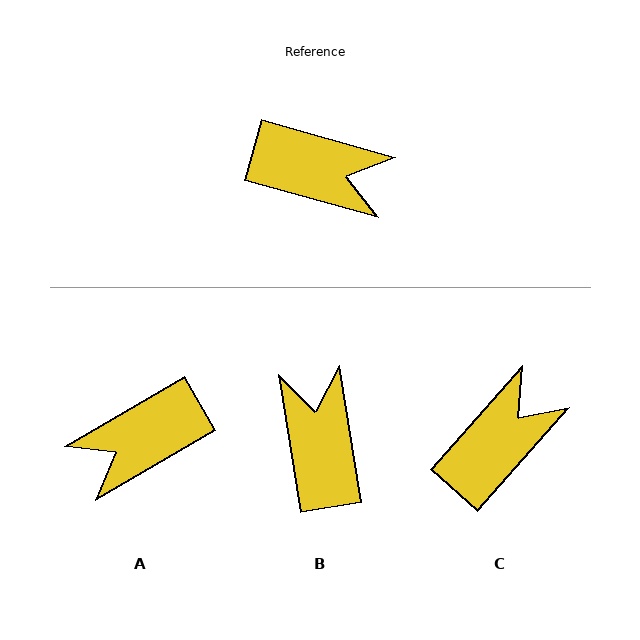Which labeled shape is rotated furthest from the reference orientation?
A, about 134 degrees away.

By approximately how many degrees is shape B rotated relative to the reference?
Approximately 115 degrees counter-clockwise.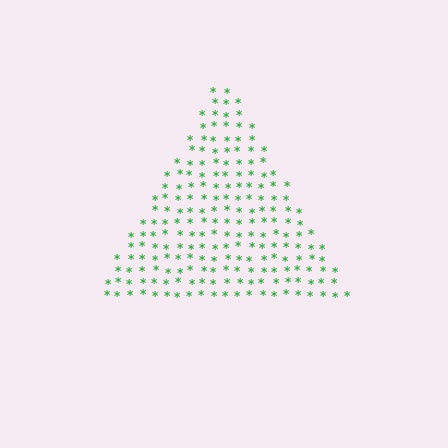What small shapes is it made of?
It is made of small asterisks.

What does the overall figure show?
The overall figure shows a triangle.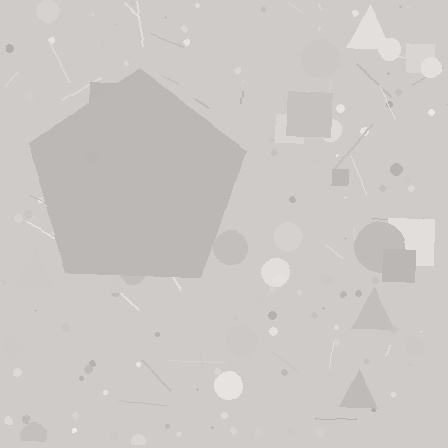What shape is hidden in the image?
A pentagon is hidden in the image.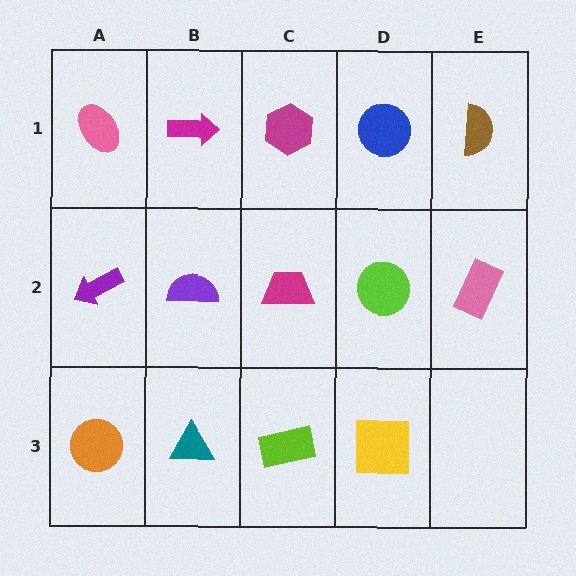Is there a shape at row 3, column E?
No, that cell is empty.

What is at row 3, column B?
A teal triangle.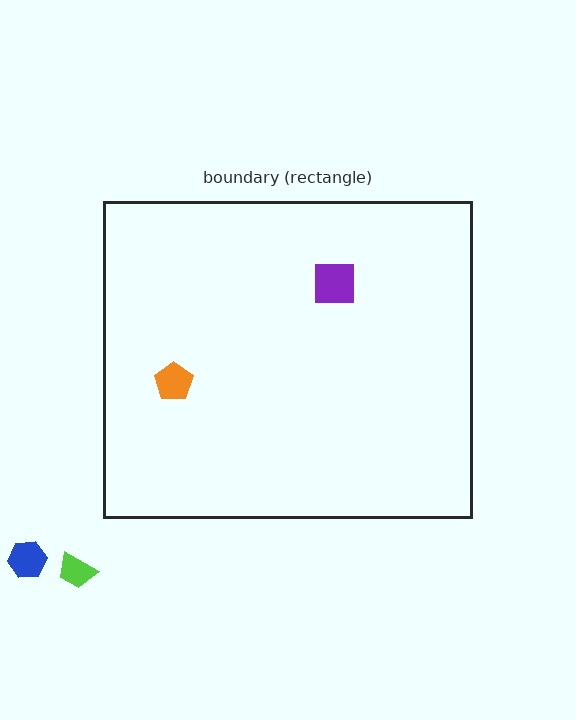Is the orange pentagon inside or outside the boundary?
Inside.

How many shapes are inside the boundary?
2 inside, 2 outside.